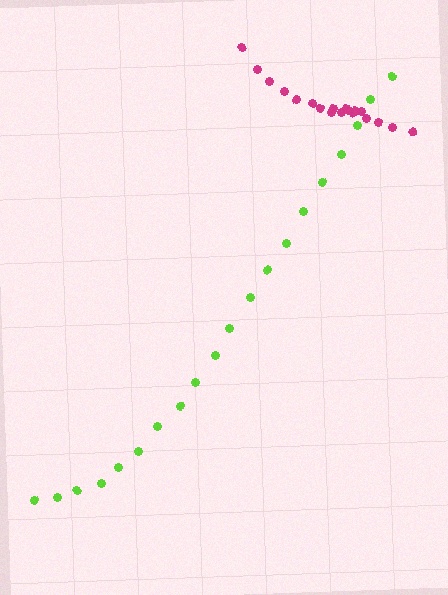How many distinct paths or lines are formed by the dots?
There are 2 distinct paths.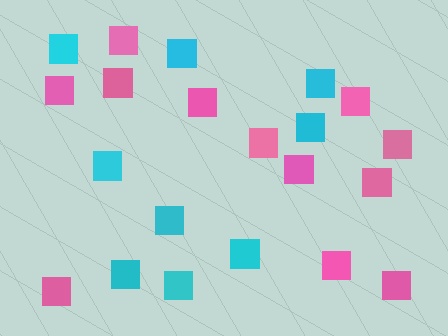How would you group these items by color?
There are 2 groups: one group of pink squares (12) and one group of cyan squares (9).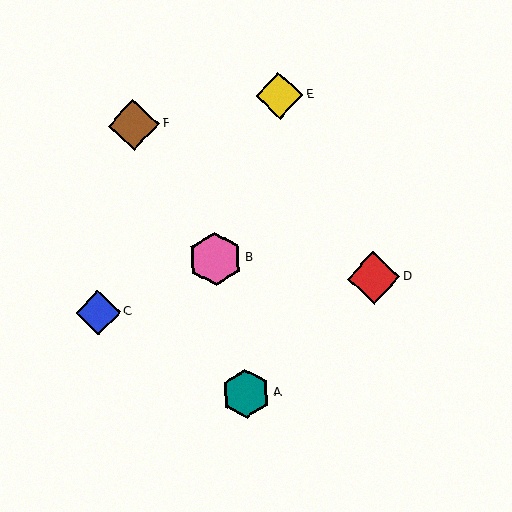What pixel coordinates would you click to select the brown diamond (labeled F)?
Click at (134, 125) to select the brown diamond F.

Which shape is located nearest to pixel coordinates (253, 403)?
The teal hexagon (labeled A) at (246, 394) is nearest to that location.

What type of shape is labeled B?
Shape B is a pink hexagon.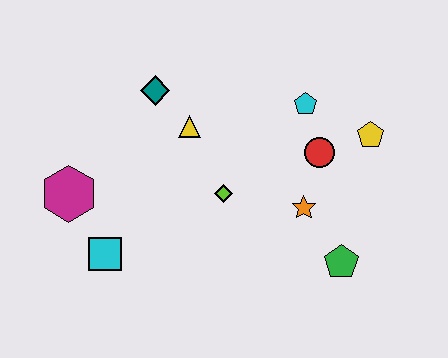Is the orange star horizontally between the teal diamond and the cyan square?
No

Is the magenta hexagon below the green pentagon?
No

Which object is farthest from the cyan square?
The yellow pentagon is farthest from the cyan square.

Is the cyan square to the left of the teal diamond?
Yes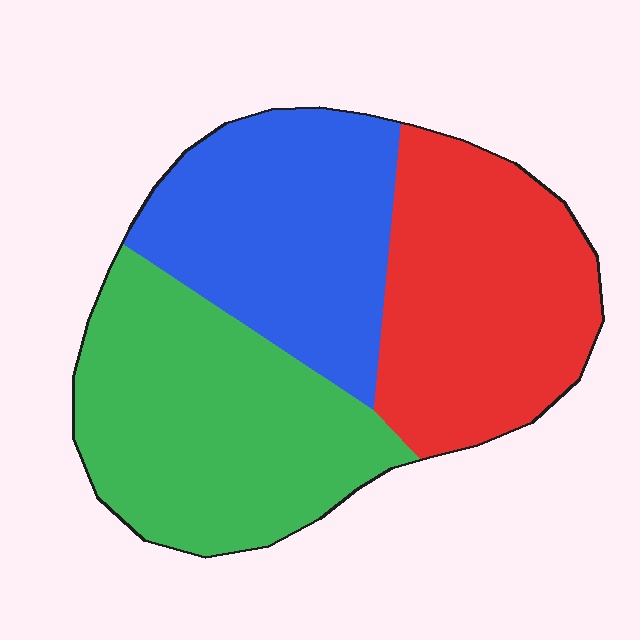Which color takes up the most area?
Green, at roughly 35%.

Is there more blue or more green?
Green.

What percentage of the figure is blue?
Blue covers 30% of the figure.